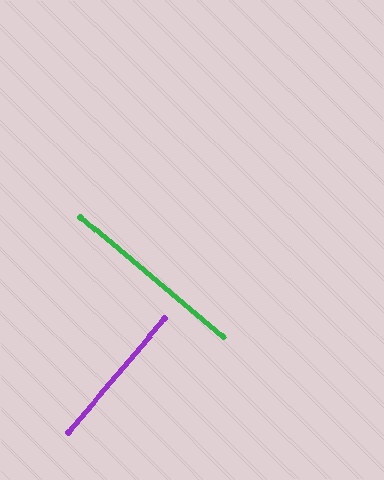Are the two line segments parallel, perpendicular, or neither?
Perpendicular — they meet at approximately 90°.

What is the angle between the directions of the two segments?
Approximately 90 degrees.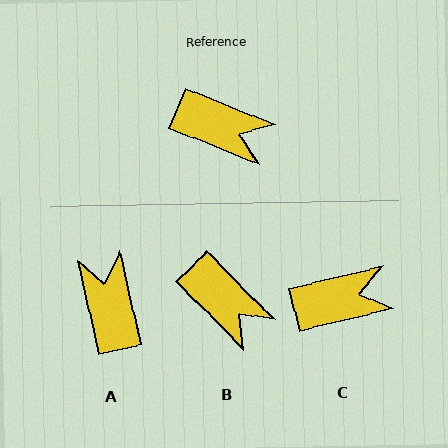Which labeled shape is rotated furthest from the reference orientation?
A, about 125 degrees away.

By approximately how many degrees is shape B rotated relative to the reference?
Approximately 23 degrees clockwise.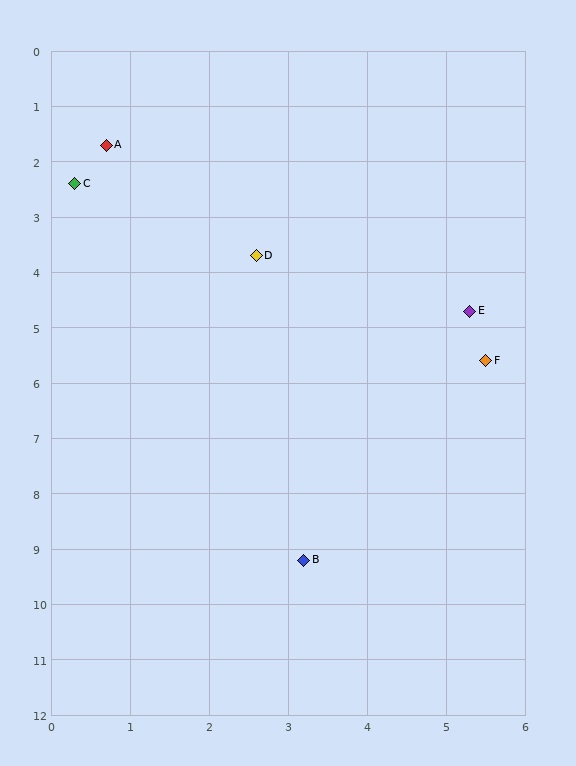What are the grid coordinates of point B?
Point B is at approximately (3.2, 9.2).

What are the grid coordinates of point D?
Point D is at approximately (2.6, 3.7).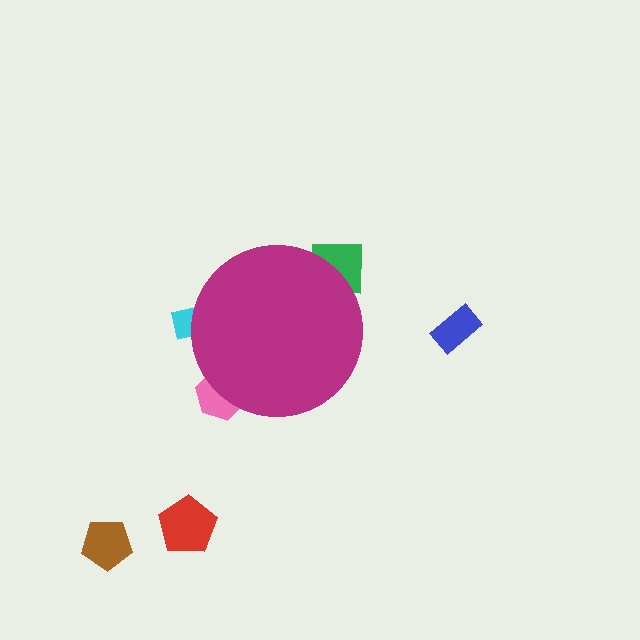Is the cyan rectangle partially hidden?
Yes, the cyan rectangle is partially hidden behind the magenta circle.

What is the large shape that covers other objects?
A magenta circle.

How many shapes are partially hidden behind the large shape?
3 shapes are partially hidden.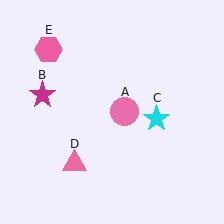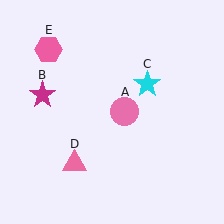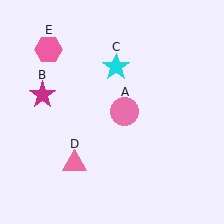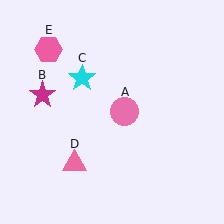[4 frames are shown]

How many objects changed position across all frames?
1 object changed position: cyan star (object C).